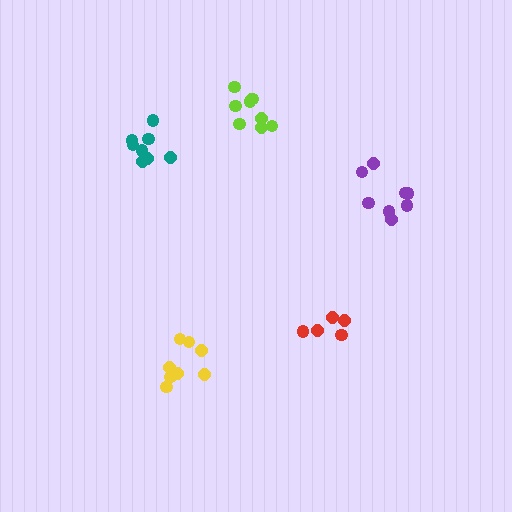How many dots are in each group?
Group 1: 8 dots, Group 2: 6 dots, Group 3: 8 dots, Group 4: 8 dots, Group 5: 9 dots (39 total).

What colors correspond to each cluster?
The clusters are colored: teal, red, purple, yellow, lime.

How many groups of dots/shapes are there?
There are 5 groups.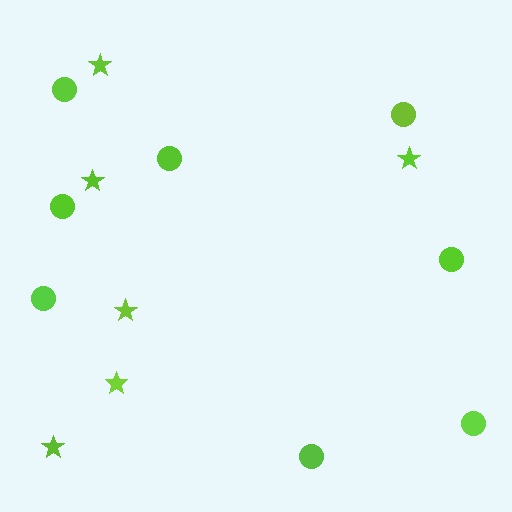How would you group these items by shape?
There are 2 groups: one group of stars (6) and one group of circles (8).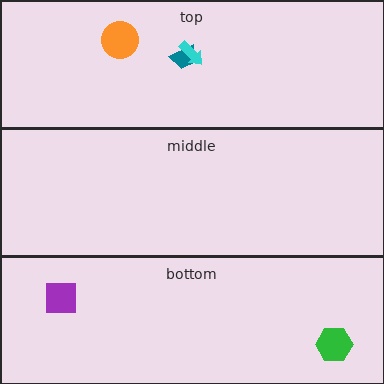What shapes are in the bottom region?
The purple square, the green hexagon.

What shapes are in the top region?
The teal trapezoid, the orange circle, the cyan arrow.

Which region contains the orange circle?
The top region.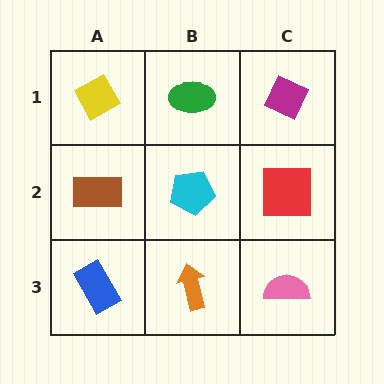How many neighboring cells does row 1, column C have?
2.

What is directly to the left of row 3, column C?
An orange arrow.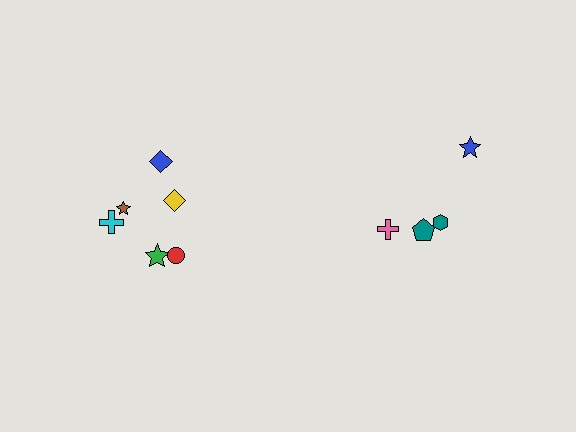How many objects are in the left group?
There are 6 objects.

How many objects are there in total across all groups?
There are 10 objects.